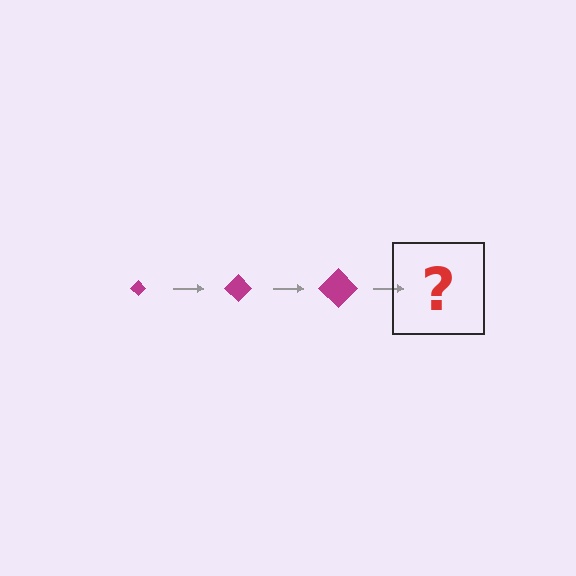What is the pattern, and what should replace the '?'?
The pattern is that the diamond gets progressively larger each step. The '?' should be a magenta diamond, larger than the previous one.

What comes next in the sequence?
The next element should be a magenta diamond, larger than the previous one.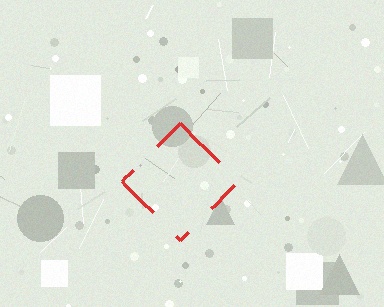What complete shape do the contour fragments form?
The contour fragments form a diamond.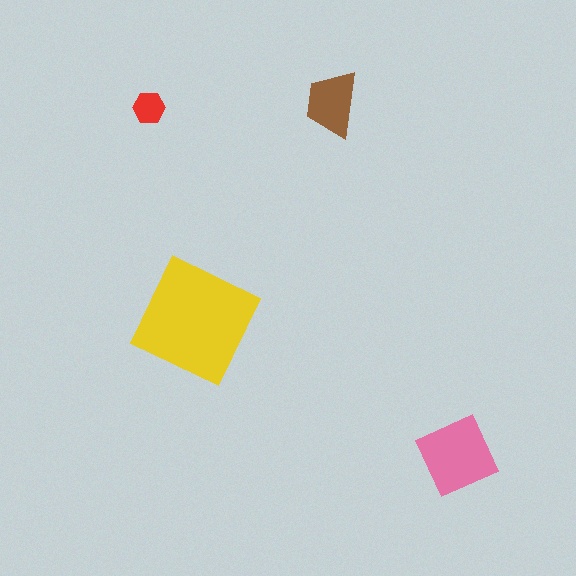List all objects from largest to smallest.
The yellow square, the pink diamond, the brown trapezoid, the red hexagon.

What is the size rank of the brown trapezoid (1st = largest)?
3rd.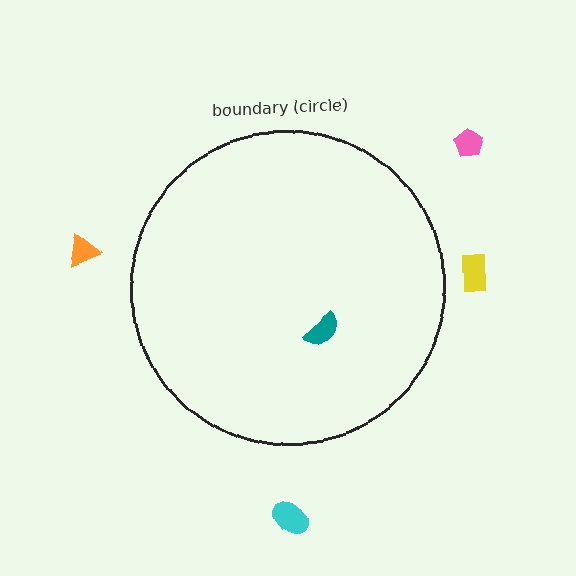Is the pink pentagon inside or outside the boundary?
Outside.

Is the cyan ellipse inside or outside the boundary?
Outside.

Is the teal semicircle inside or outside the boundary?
Inside.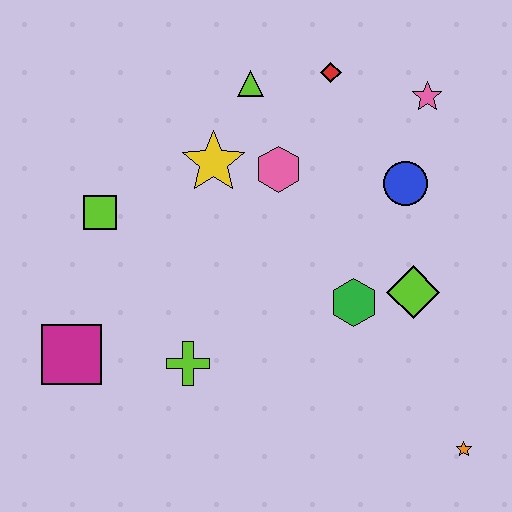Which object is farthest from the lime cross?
The pink star is farthest from the lime cross.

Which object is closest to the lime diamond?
The green hexagon is closest to the lime diamond.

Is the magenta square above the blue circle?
No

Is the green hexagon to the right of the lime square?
Yes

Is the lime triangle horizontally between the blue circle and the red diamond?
No